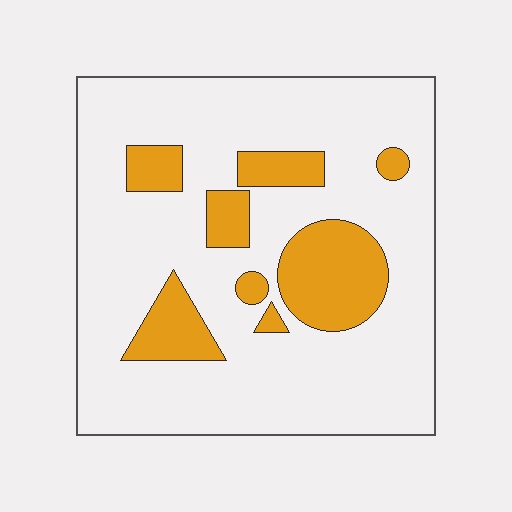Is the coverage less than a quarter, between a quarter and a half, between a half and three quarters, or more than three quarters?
Less than a quarter.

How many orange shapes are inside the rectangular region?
8.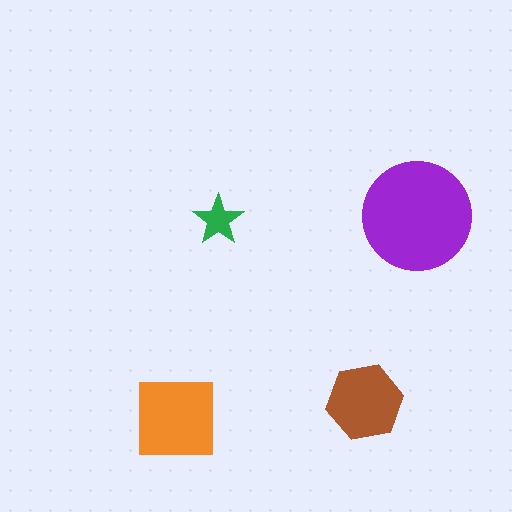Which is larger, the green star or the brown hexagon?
The brown hexagon.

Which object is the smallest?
The green star.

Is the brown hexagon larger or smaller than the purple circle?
Smaller.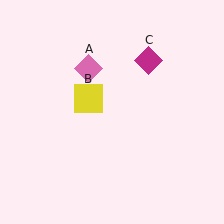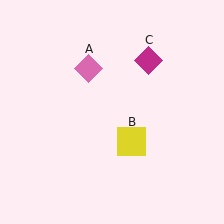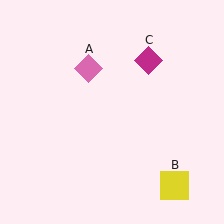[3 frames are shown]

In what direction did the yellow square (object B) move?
The yellow square (object B) moved down and to the right.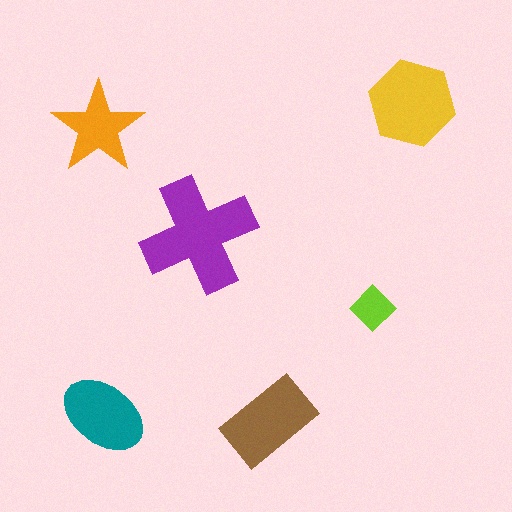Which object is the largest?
The purple cross.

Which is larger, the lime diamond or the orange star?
The orange star.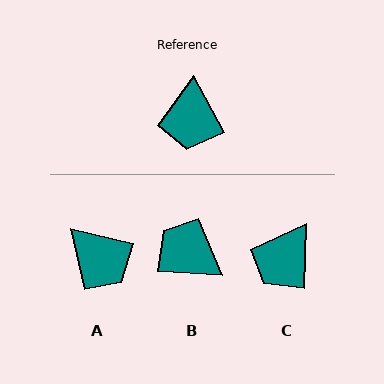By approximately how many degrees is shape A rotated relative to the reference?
Approximately 49 degrees counter-clockwise.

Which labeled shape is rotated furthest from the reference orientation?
B, about 122 degrees away.